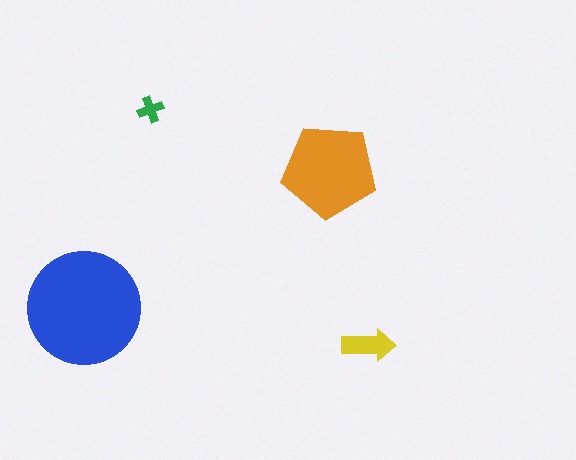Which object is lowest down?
The yellow arrow is bottommost.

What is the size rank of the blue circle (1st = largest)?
1st.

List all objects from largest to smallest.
The blue circle, the orange pentagon, the yellow arrow, the green cross.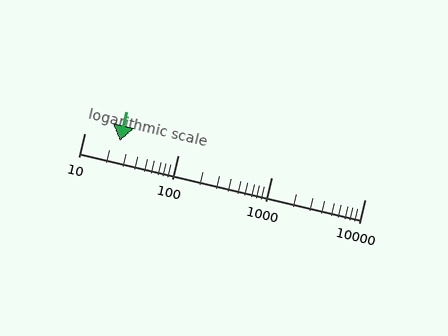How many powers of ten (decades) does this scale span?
The scale spans 3 decades, from 10 to 10000.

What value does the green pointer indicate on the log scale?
The pointer indicates approximately 24.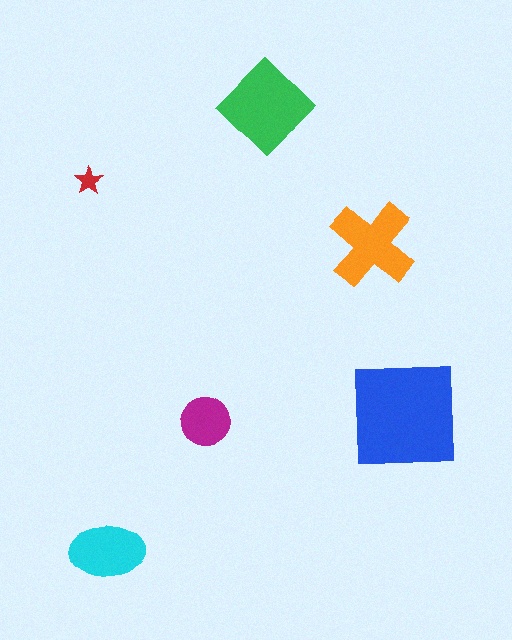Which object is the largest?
The blue square.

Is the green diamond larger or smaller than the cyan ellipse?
Larger.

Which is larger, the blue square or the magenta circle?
The blue square.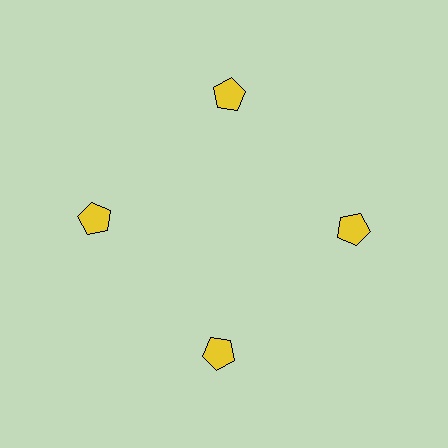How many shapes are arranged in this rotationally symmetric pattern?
There are 4 shapes, arranged in 4 groups of 1.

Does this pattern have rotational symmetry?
Yes, this pattern has 4-fold rotational symmetry. It looks the same after rotating 90 degrees around the center.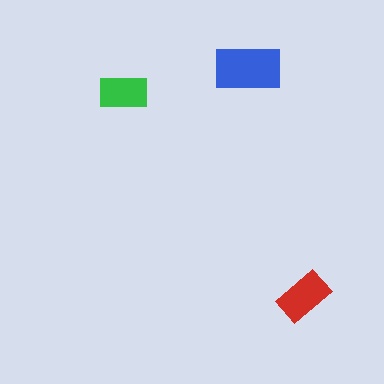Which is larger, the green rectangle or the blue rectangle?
The blue one.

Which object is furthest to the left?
The green rectangle is leftmost.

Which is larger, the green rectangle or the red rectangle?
The red one.